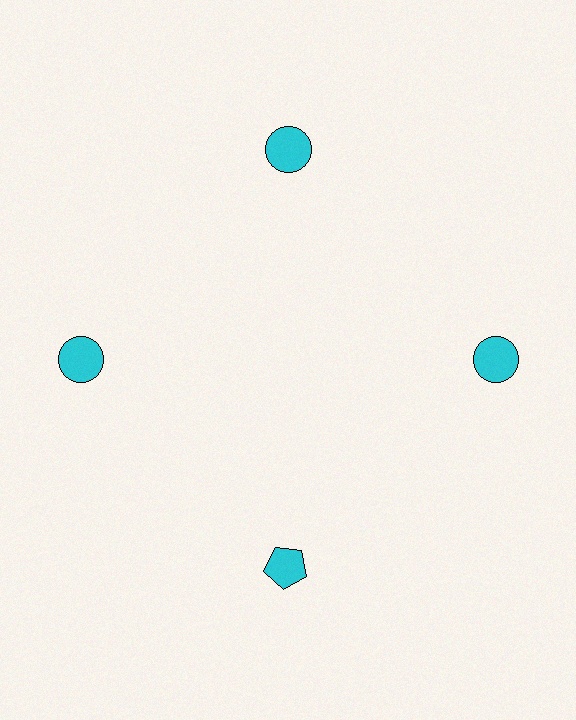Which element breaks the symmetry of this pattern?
The cyan pentagon at roughly the 6 o'clock position breaks the symmetry. All other shapes are cyan circles.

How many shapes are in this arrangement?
There are 4 shapes arranged in a ring pattern.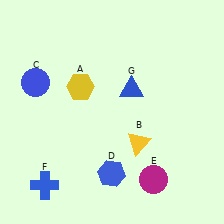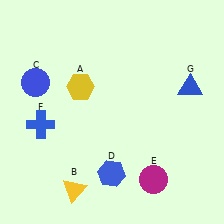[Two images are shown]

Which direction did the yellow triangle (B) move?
The yellow triangle (B) moved left.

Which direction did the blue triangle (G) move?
The blue triangle (G) moved right.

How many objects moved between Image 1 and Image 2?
3 objects moved between the two images.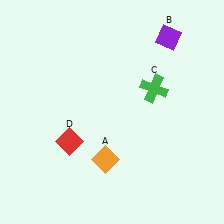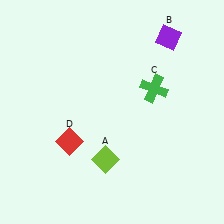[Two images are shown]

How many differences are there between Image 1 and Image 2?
There is 1 difference between the two images.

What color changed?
The diamond (A) changed from orange in Image 1 to lime in Image 2.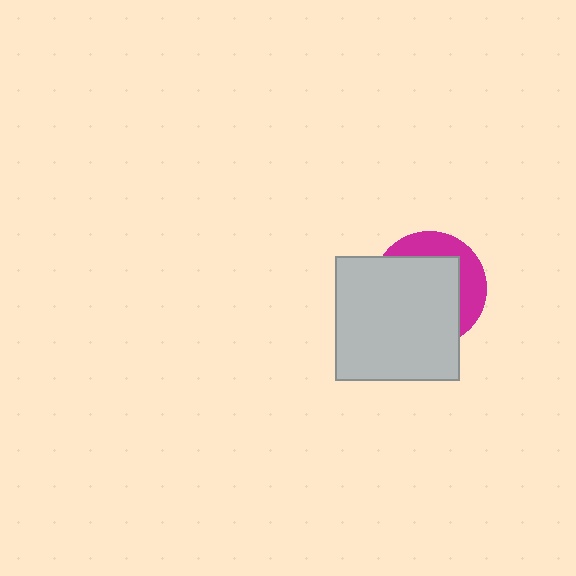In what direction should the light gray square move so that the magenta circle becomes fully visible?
The light gray square should move toward the lower-left. That is the shortest direction to clear the overlap and leave the magenta circle fully visible.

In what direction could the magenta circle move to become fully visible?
The magenta circle could move toward the upper-right. That would shift it out from behind the light gray square entirely.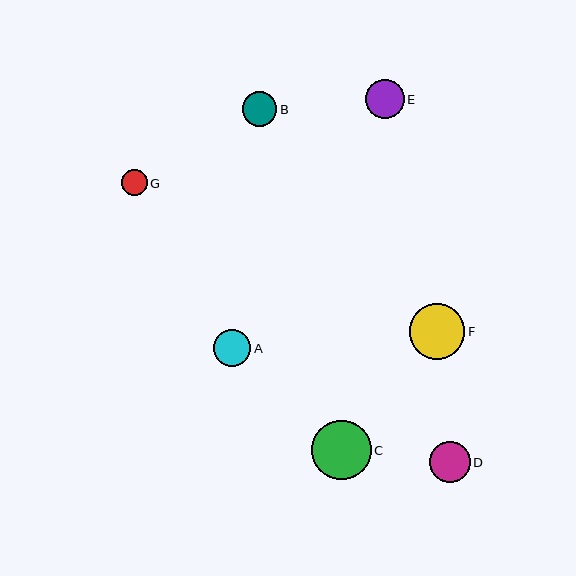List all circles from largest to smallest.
From largest to smallest: C, F, D, E, A, B, G.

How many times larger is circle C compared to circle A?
Circle C is approximately 1.6 times the size of circle A.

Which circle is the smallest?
Circle G is the smallest with a size of approximately 26 pixels.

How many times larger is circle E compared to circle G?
Circle E is approximately 1.5 times the size of circle G.